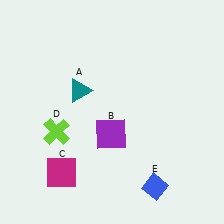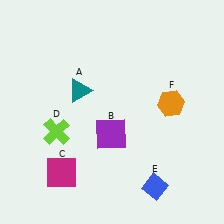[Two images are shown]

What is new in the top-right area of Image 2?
An orange hexagon (F) was added in the top-right area of Image 2.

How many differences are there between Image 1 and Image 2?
There is 1 difference between the two images.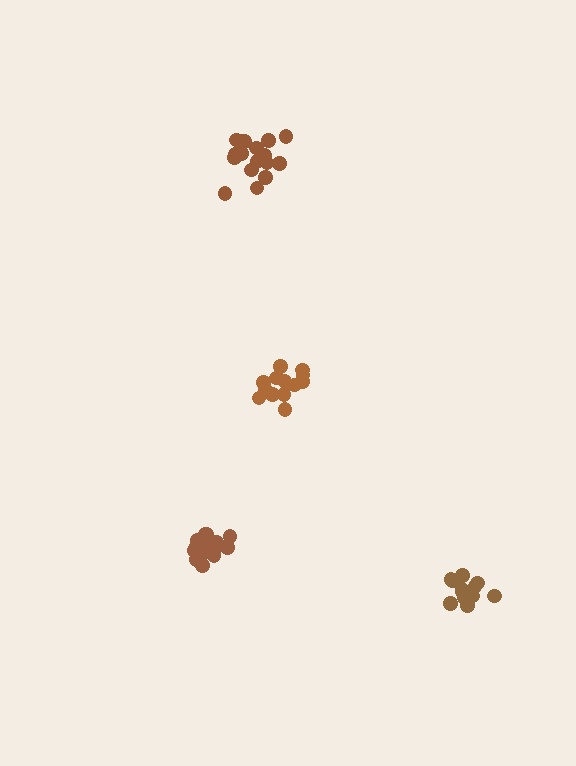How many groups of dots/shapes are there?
There are 4 groups.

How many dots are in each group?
Group 1: 17 dots, Group 2: 13 dots, Group 3: 18 dots, Group 4: 13 dots (61 total).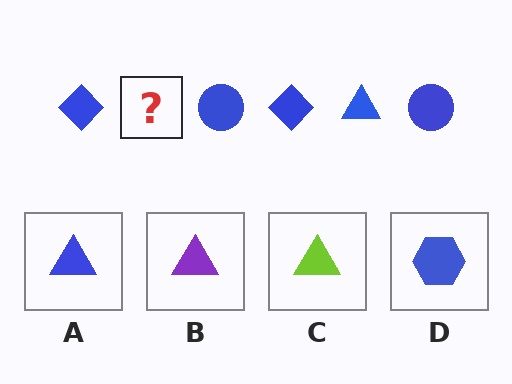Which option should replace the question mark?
Option A.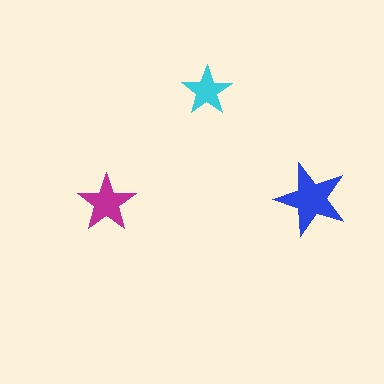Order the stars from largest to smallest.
the blue one, the magenta one, the cyan one.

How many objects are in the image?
There are 3 objects in the image.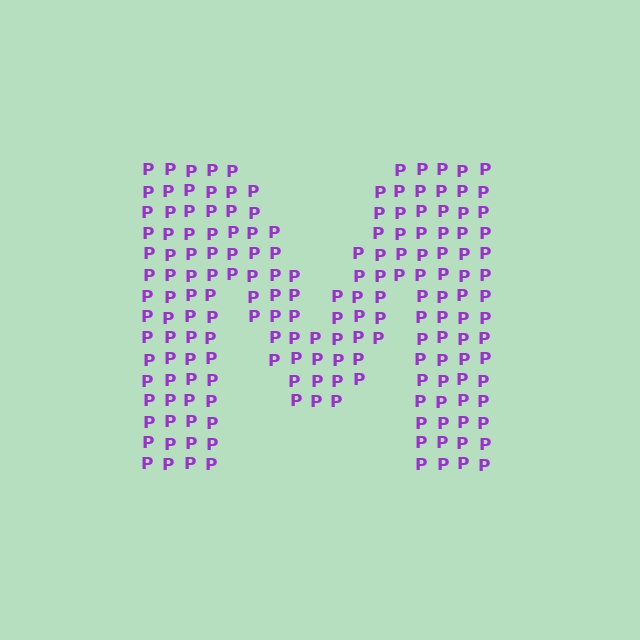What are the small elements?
The small elements are letter P's.